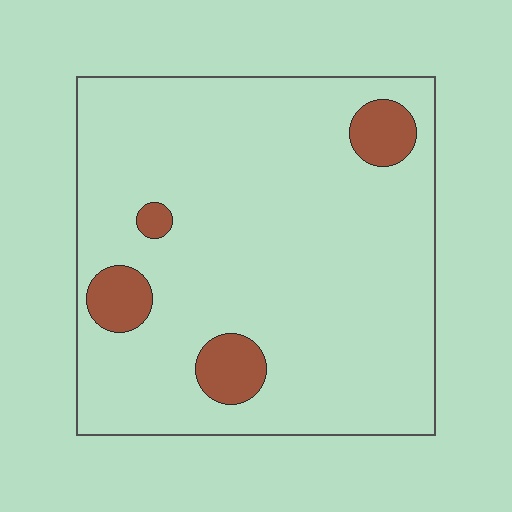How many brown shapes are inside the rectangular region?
4.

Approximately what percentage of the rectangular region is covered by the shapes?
Approximately 10%.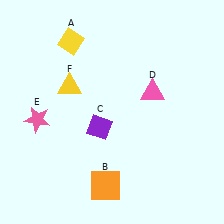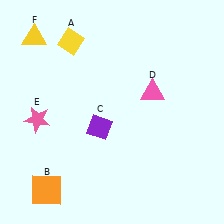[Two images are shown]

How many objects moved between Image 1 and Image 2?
2 objects moved between the two images.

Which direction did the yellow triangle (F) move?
The yellow triangle (F) moved up.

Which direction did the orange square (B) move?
The orange square (B) moved left.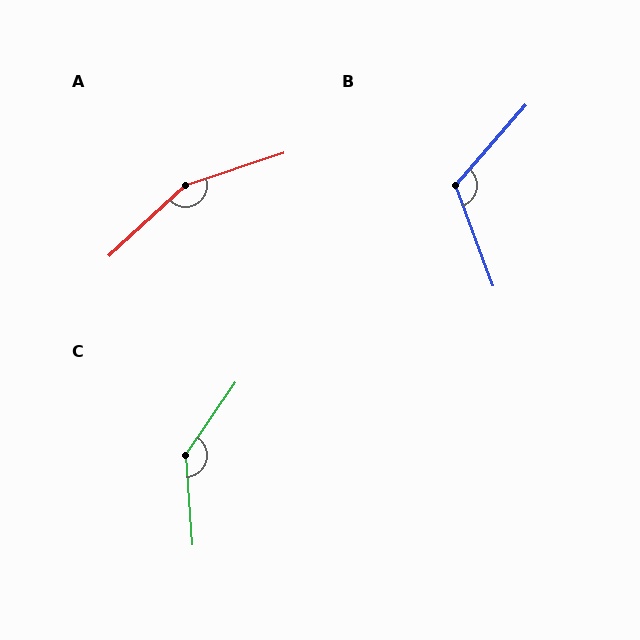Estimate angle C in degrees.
Approximately 141 degrees.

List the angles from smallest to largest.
B (118°), C (141°), A (156°).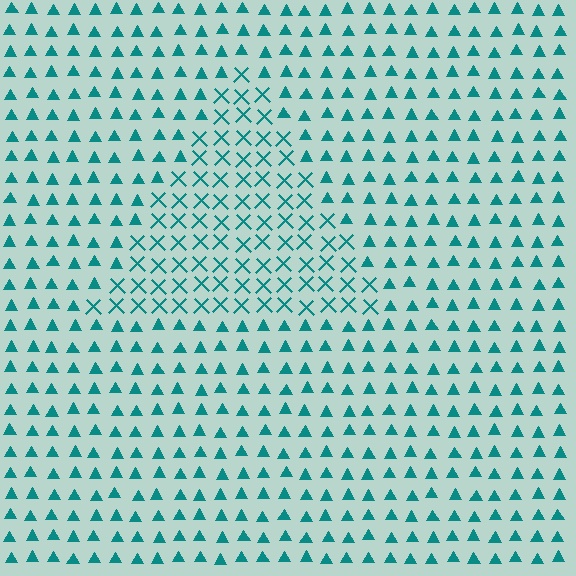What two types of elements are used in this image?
The image uses X marks inside the triangle region and triangles outside it.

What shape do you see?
I see a triangle.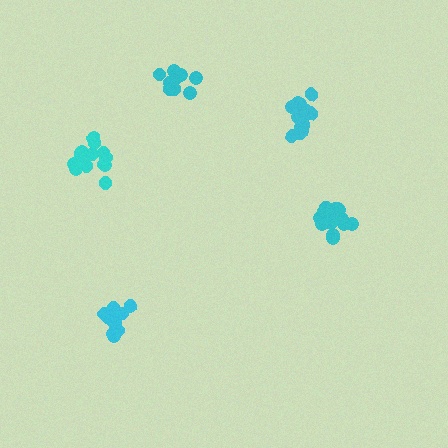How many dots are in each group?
Group 1: 15 dots, Group 2: 14 dots, Group 3: 11 dots, Group 4: 16 dots, Group 5: 10 dots (66 total).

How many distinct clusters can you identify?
There are 5 distinct clusters.